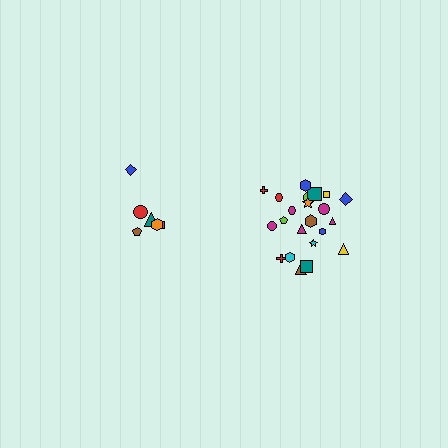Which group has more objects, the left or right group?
The right group.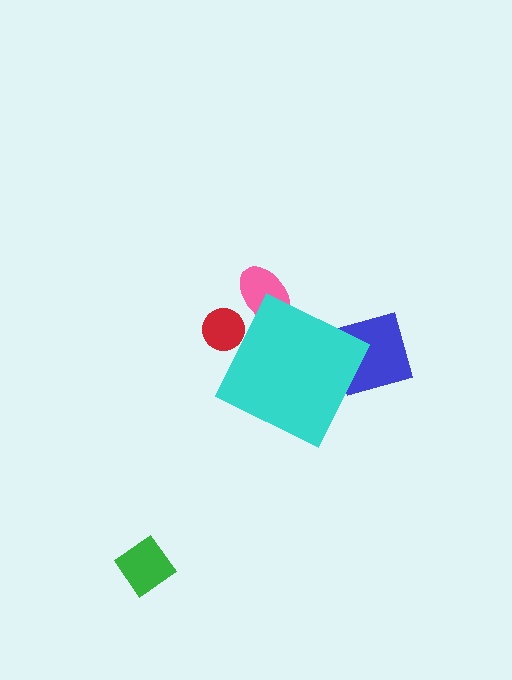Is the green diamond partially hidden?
No, the green diamond is fully visible.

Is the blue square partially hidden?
Yes, the blue square is partially hidden behind the cyan diamond.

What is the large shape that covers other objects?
A cyan diamond.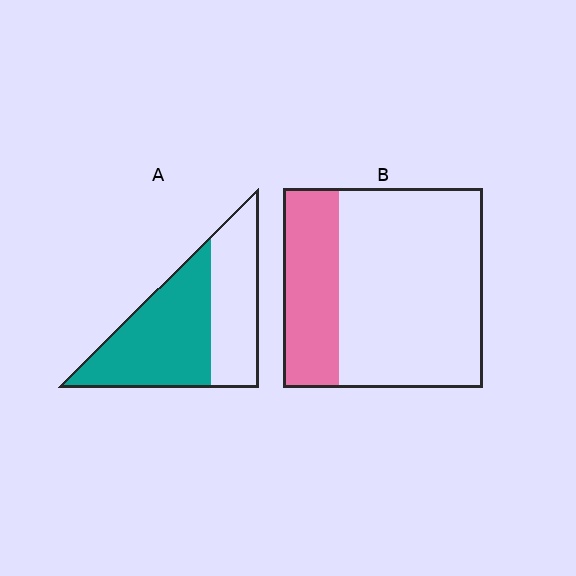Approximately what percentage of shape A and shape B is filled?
A is approximately 60% and B is approximately 30%.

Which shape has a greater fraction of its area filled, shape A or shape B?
Shape A.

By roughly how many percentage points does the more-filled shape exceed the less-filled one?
By roughly 30 percentage points (A over B).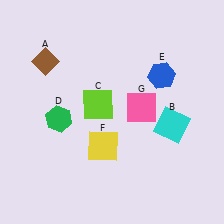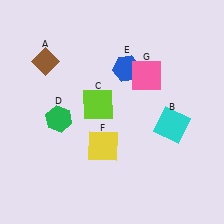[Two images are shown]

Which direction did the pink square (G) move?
The pink square (G) moved up.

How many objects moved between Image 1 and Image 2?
2 objects moved between the two images.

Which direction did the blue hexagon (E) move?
The blue hexagon (E) moved left.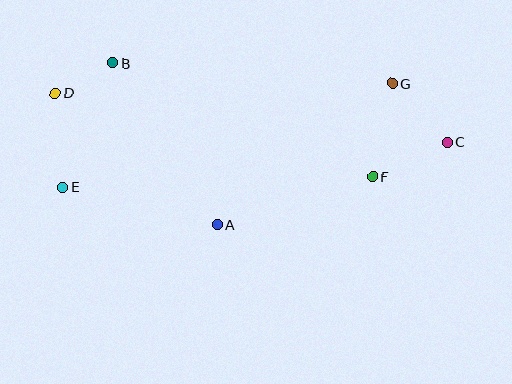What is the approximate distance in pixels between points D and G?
The distance between D and G is approximately 337 pixels.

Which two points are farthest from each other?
Points C and D are farthest from each other.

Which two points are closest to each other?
Points B and D are closest to each other.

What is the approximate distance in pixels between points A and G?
The distance between A and G is approximately 225 pixels.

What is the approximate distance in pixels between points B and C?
The distance between B and C is approximately 344 pixels.